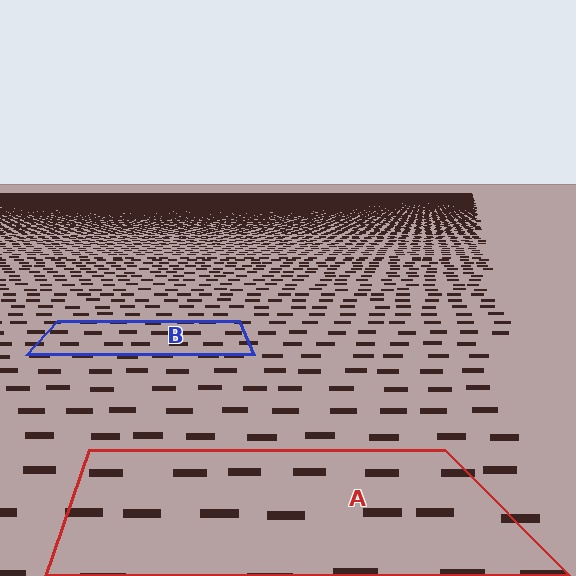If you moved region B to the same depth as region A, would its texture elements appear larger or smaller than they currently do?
They would appear larger. At a closer depth, the same texture elements are projected at a bigger on-screen size.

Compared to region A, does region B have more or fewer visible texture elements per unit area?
Region B has more texture elements per unit area — they are packed more densely because it is farther away.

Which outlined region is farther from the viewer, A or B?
Region B is farther from the viewer — the texture elements inside it appear smaller and more densely packed.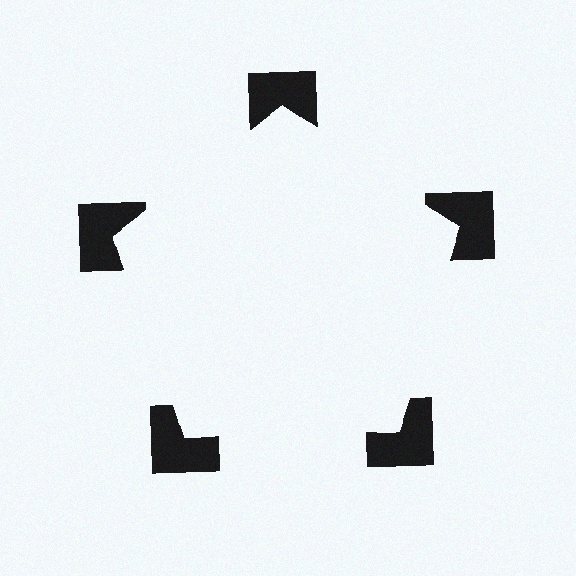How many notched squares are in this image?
There are 5 — one at each vertex of the illusory pentagon.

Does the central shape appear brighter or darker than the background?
It typically appears slightly brighter than the background, even though no actual brightness change is drawn.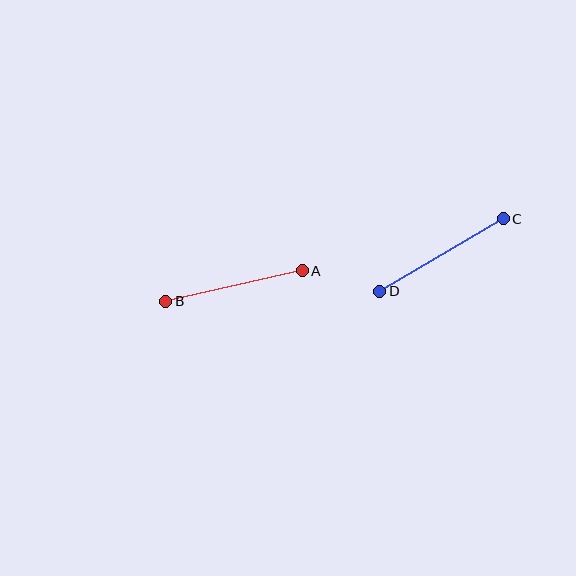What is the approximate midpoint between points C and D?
The midpoint is at approximately (442, 255) pixels.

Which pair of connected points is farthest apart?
Points C and D are farthest apart.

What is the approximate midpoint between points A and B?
The midpoint is at approximately (234, 286) pixels.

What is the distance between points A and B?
The distance is approximately 140 pixels.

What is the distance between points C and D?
The distance is approximately 143 pixels.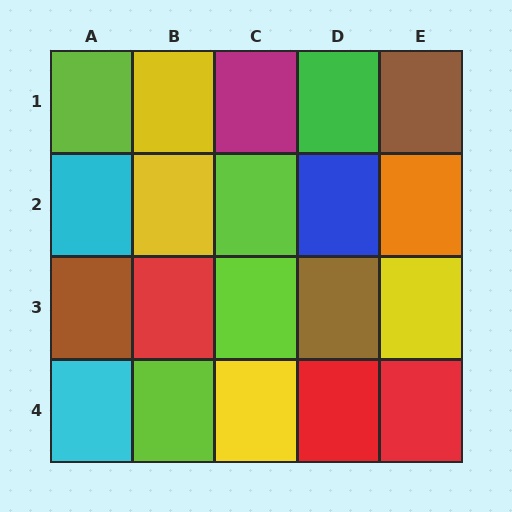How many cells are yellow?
4 cells are yellow.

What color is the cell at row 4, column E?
Red.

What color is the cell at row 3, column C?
Lime.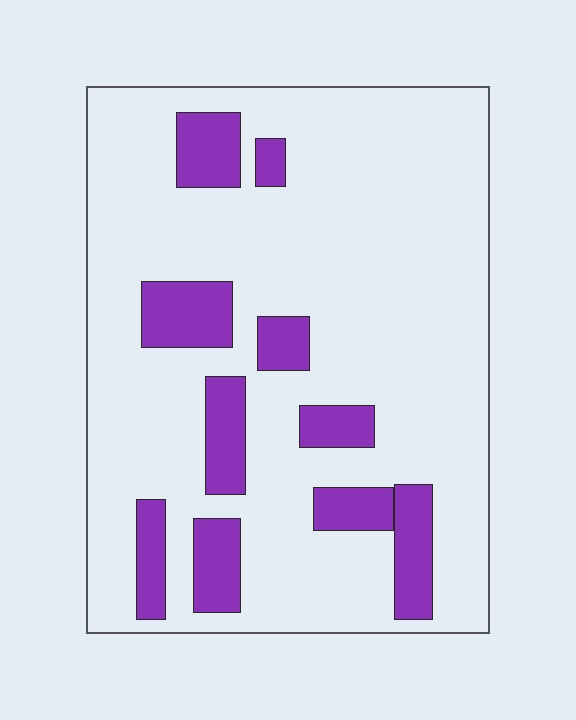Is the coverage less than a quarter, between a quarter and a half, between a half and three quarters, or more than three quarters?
Less than a quarter.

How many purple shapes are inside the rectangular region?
10.